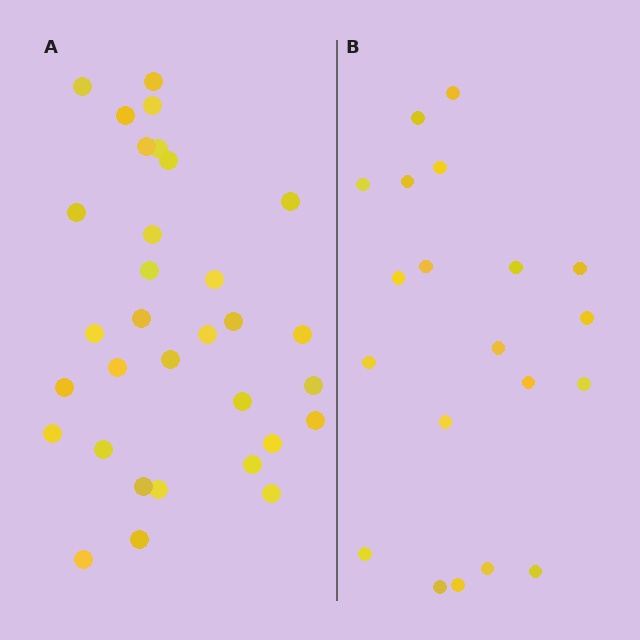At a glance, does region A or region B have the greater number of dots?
Region A (the left region) has more dots.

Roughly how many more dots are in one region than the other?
Region A has roughly 12 or so more dots than region B.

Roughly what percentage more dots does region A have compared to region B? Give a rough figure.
About 60% more.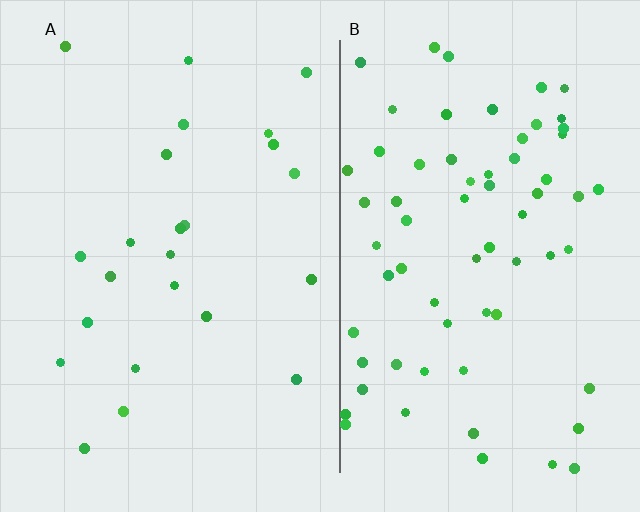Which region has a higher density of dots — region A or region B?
B (the right).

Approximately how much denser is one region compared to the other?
Approximately 2.9× — region B over region A.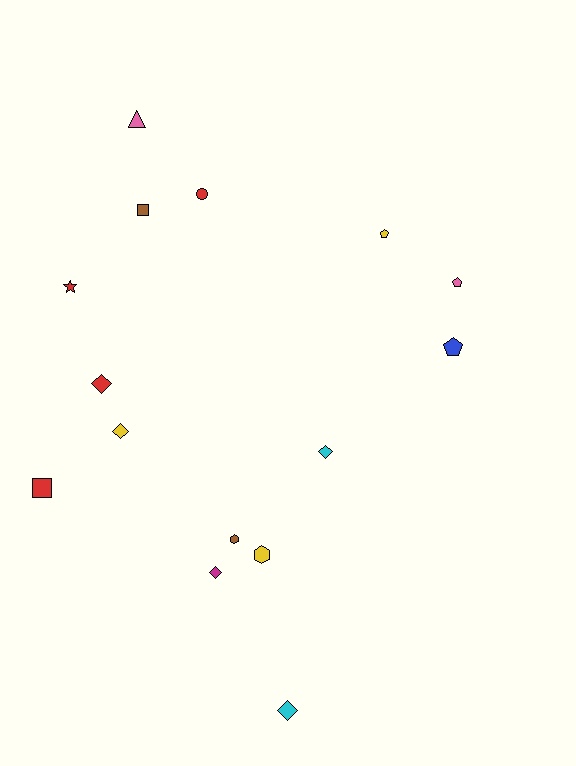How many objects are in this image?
There are 15 objects.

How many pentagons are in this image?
There are 3 pentagons.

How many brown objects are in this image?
There are 2 brown objects.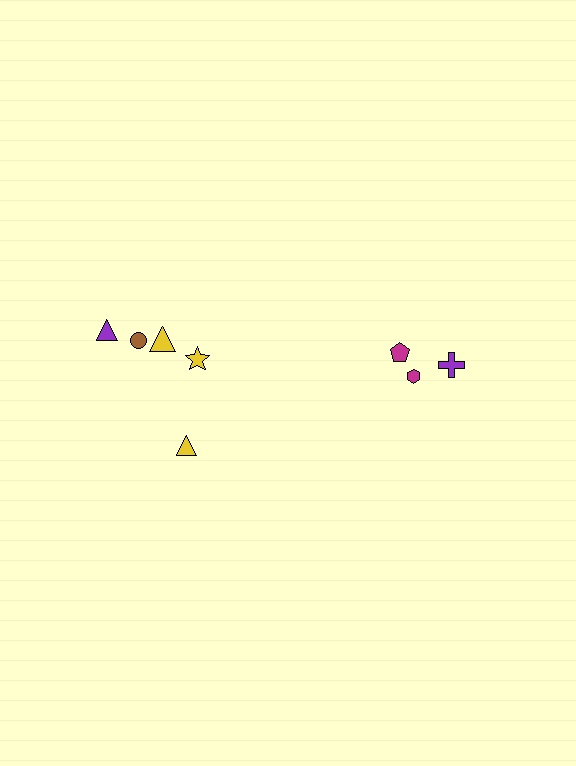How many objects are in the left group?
There are 5 objects.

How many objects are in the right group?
There are 3 objects.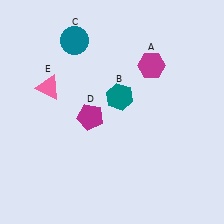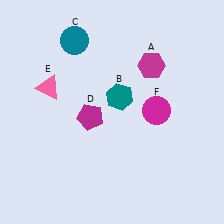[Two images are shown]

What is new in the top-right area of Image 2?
A magenta circle (F) was added in the top-right area of Image 2.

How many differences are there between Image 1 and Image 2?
There is 1 difference between the two images.